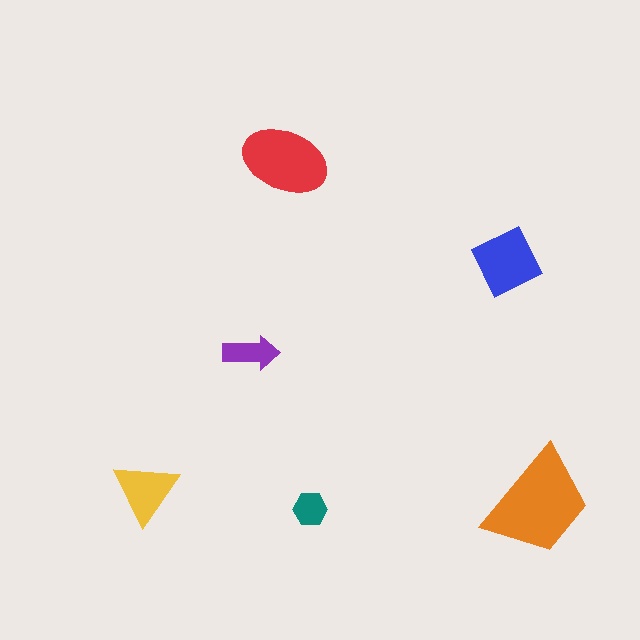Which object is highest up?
The red ellipse is topmost.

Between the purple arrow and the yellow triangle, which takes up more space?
The yellow triangle.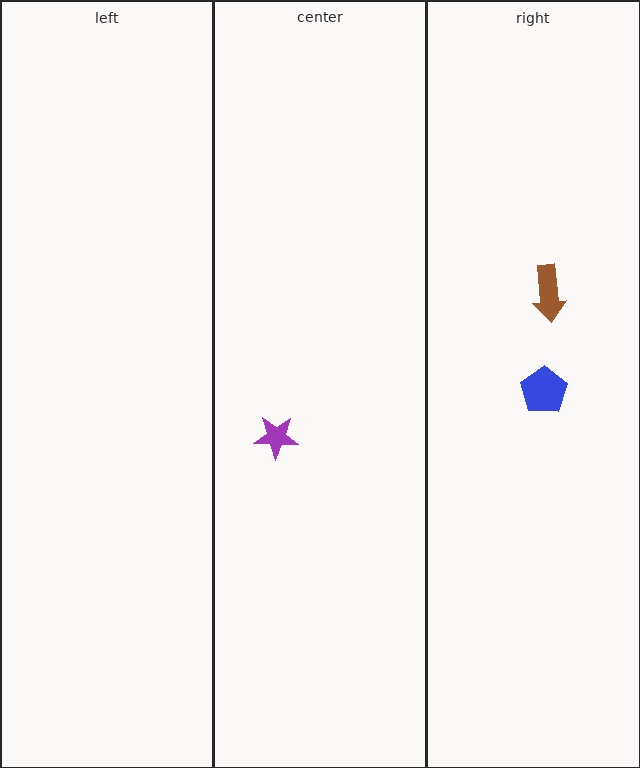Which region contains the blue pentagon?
The right region.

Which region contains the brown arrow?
The right region.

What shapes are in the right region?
The blue pentagon, the brown arrow.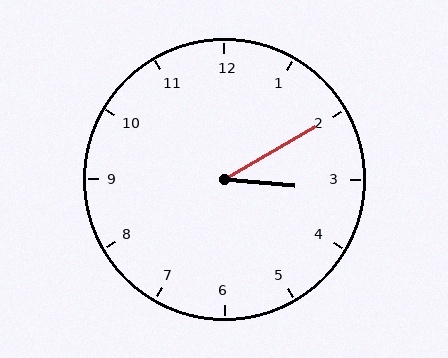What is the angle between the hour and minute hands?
Approximately 35 degrees.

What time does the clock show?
3:10.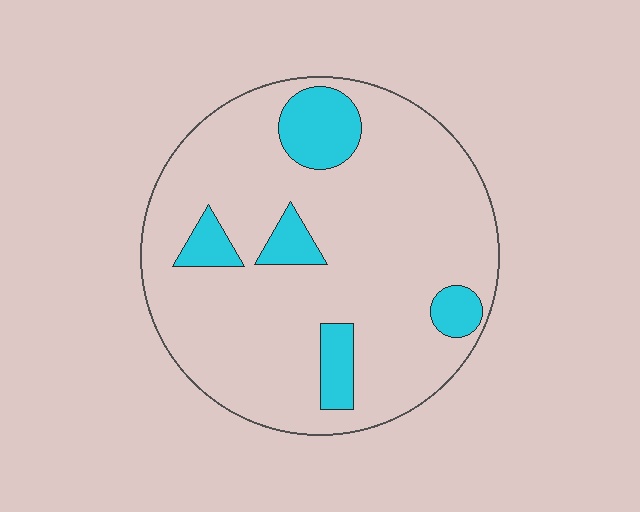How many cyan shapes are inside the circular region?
5.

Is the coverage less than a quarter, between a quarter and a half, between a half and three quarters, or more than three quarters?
Less than a quarter.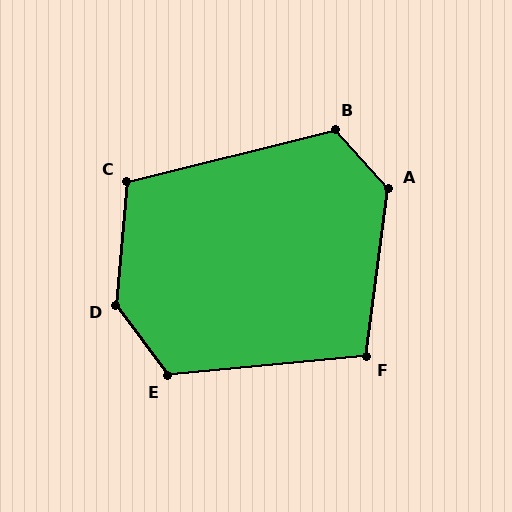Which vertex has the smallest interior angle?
F, at approximately 103 degrees.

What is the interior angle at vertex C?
Approximately 109 degrees (obtuse).